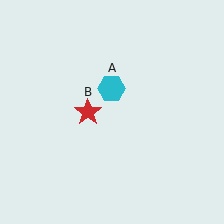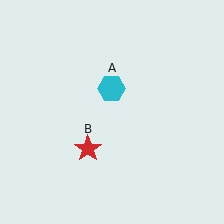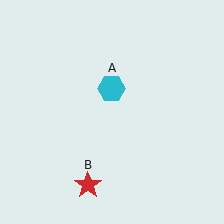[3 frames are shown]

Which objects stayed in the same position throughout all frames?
Cyan hexagon (object A) remained stationary.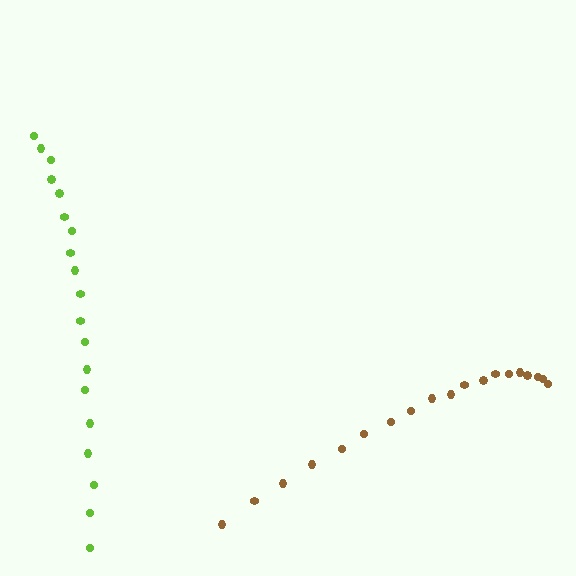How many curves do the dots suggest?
There are 2 distinct paths.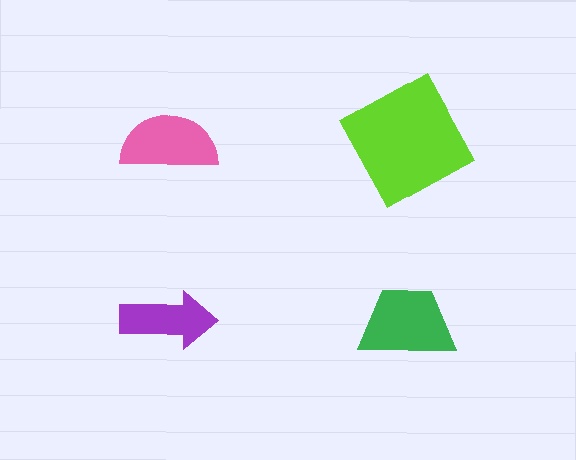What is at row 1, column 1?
A pink semicircle.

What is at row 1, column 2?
A lime square.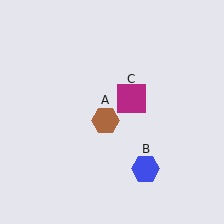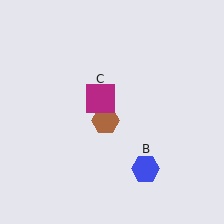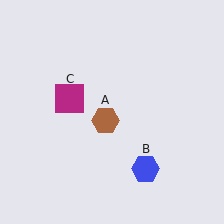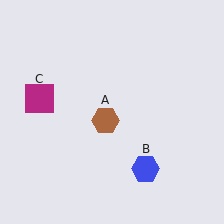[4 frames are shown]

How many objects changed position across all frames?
1 object changed position: magenta square (object C).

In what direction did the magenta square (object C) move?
The magenta square (object C) moved left.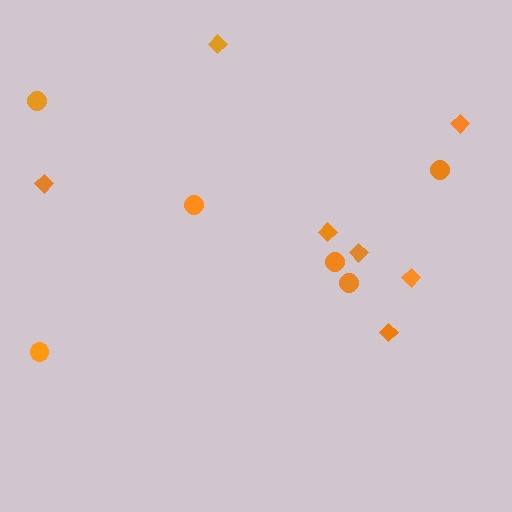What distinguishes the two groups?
There are 2 groups: one group of circles (6) and one group of diamonds (7).